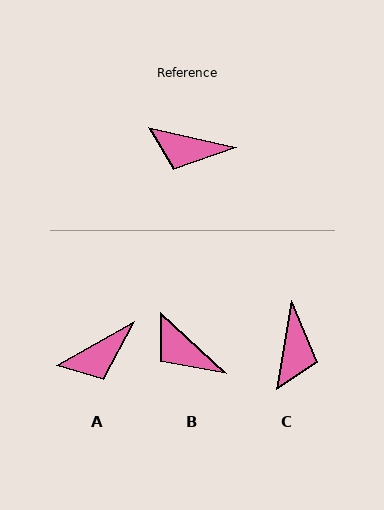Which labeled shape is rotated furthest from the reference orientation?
C, about 93 degrees away.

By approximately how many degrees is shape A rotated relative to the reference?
Approximately 42 degrees counter-clockwise.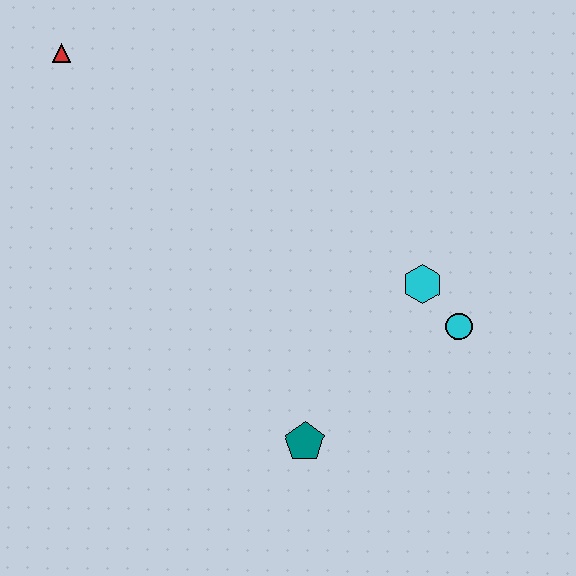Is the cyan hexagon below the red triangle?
Yes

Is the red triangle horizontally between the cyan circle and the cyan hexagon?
No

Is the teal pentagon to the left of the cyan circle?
Yes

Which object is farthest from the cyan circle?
The red triangle is farthest from the cyan circle.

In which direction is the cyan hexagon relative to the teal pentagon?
The cyan hexagon is above the teal pentagon.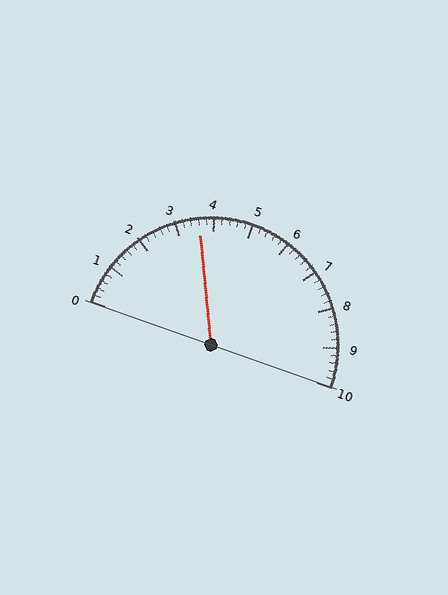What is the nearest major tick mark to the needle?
The nearest major tick mark is 4.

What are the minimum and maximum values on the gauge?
The gauge ranges from 0 to 10.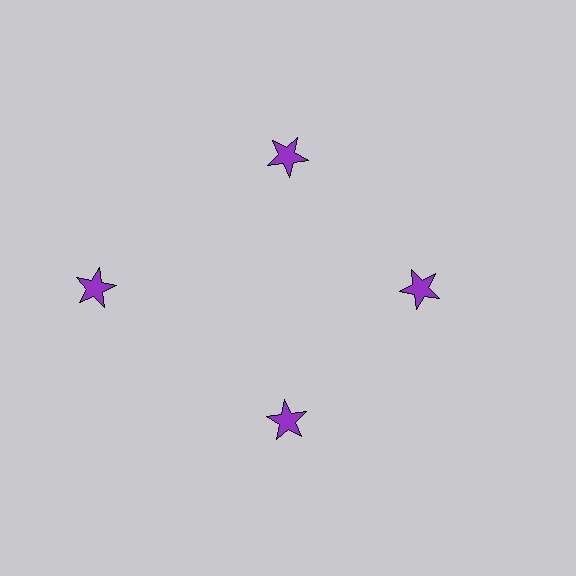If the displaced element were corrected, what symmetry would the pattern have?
It would have 4-fold rotational symmetry — the pattern would map onto itself every 90 degrees.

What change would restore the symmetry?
The symmetry would be restored by moving it inward, back onto the ring so that all 4 stars sit at equal angles and equal distance from the center.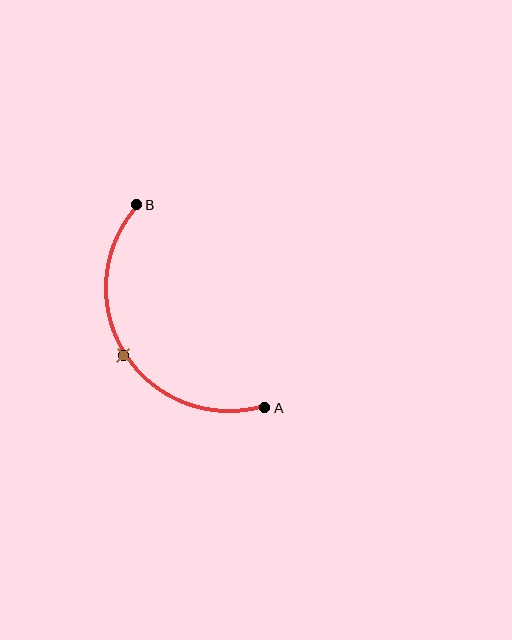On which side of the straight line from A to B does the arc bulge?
The arc bulges to the left of the straight line connecting A and B.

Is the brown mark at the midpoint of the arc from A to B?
Yes. The brown mark lies on the arc at equal arc-length from both A and B — it is the arc midpoint.